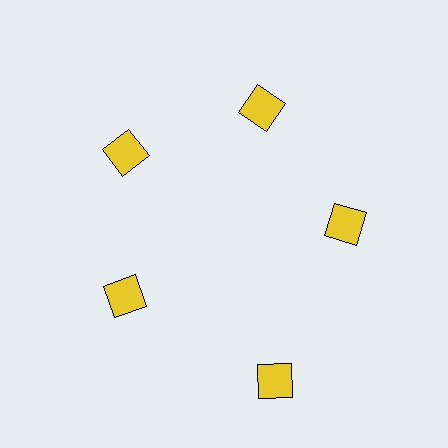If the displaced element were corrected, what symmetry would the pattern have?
It would have 5-fold rotational symmetry — the pattern would map onto itself every 72 degrees.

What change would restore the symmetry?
The symmetry would be restored by moving it inward, back onto the ring so that all 5 diamonds sit at equal angles and equal distance from the center.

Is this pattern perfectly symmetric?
No. The 5 yellow diamonds are arranged in a ring, but one element near the 5 o'clock position is pushed outward from the center, breaking the 5-fold rotational symmetry.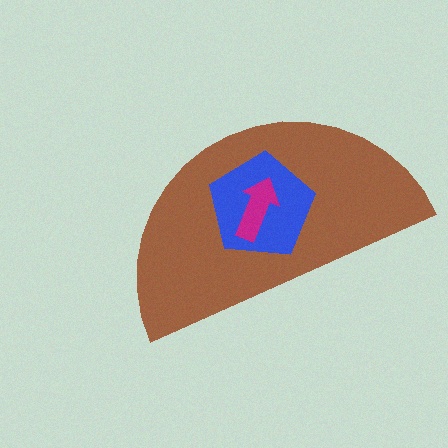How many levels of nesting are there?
3.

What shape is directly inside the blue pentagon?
The magenta arrow.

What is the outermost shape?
The brown semicircle.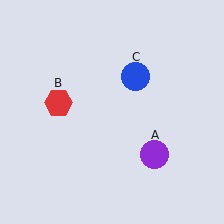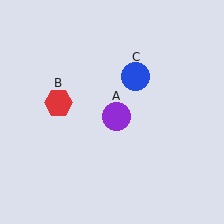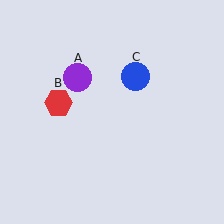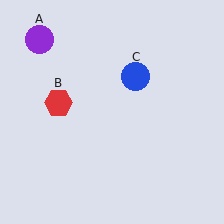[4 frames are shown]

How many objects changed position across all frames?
1 object changed position: purple circle (object A).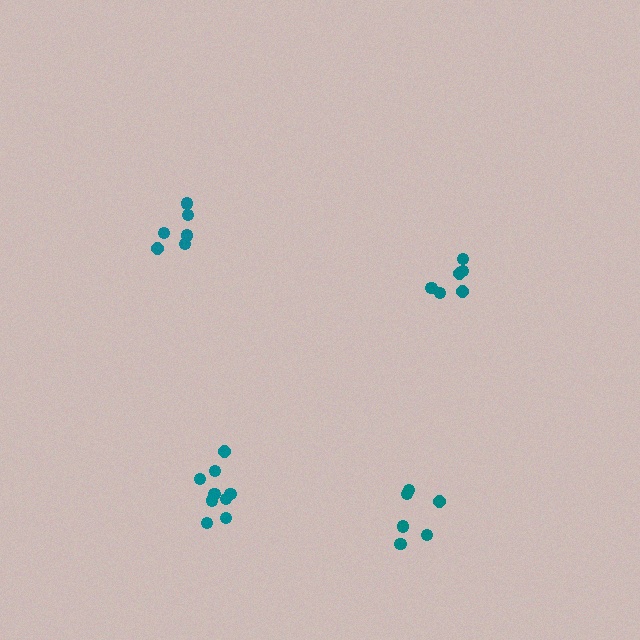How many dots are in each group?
Group 1: 6 dots, Group 2: 6 dots, Group 3: 6 dots, Group 4: 9 dots (27 total).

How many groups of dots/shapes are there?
There are 4 groups.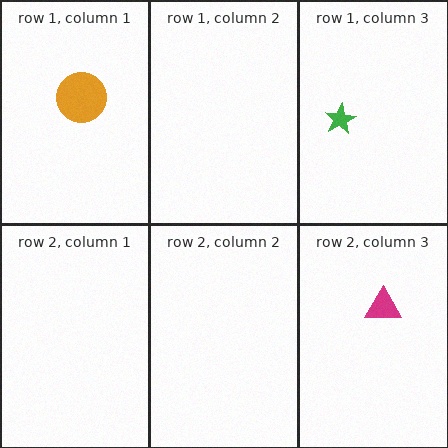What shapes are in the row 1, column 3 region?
The green star.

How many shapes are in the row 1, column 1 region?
1.